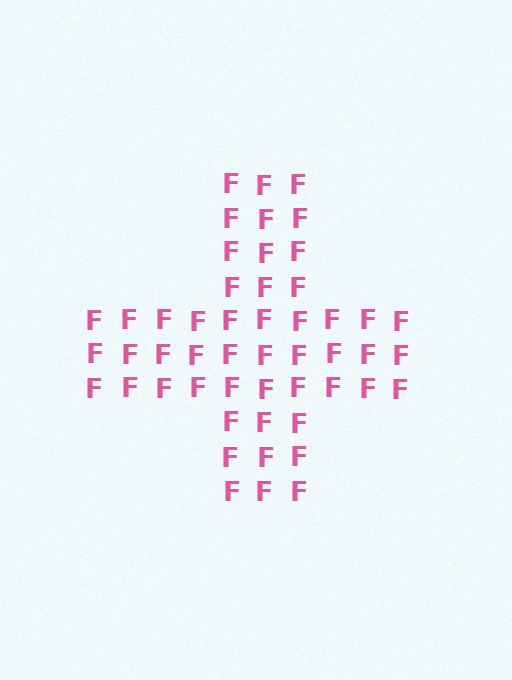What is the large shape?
The large shape is a cross.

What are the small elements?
The small elements are letter F's.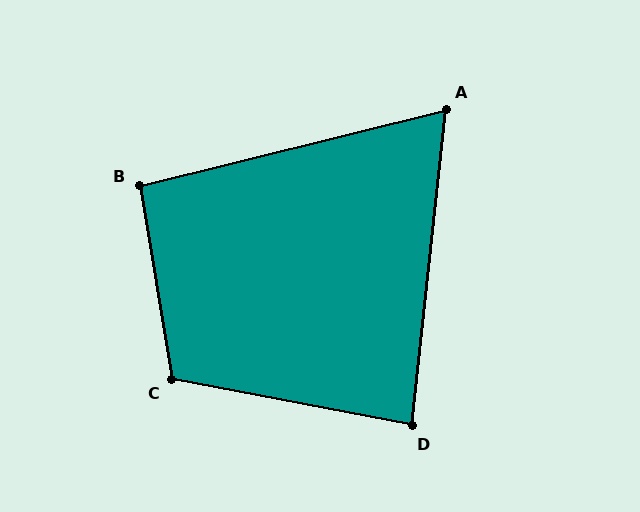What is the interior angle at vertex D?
Approximately 85 degrees (approximately right).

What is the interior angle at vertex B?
Approximately 95 degrees (approximately right).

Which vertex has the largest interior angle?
C, at approximately 110 degrees.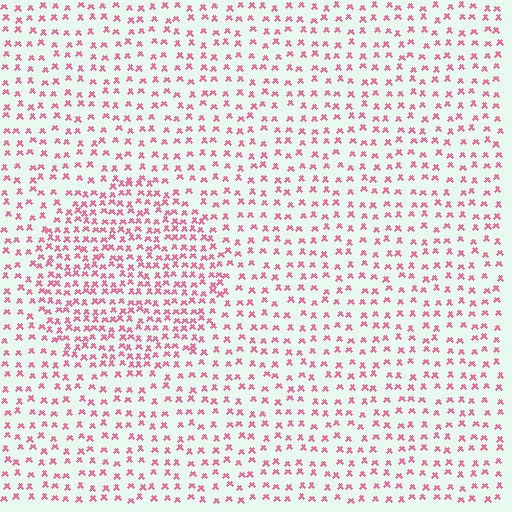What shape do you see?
I see a circle.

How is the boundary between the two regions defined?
The boundary is defined by a change in element density (approximately 1.9x ratio). All elements are the same color, size, and shape.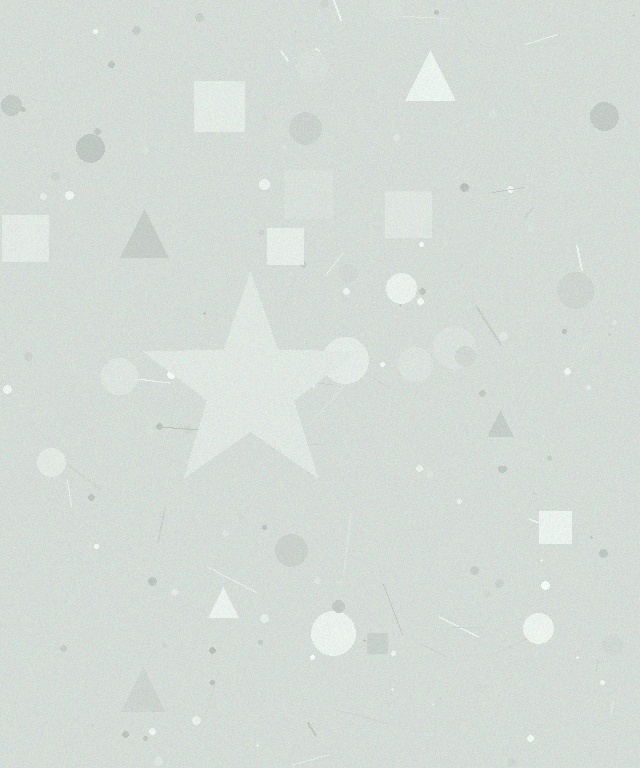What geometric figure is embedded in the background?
A star is embedded in the background.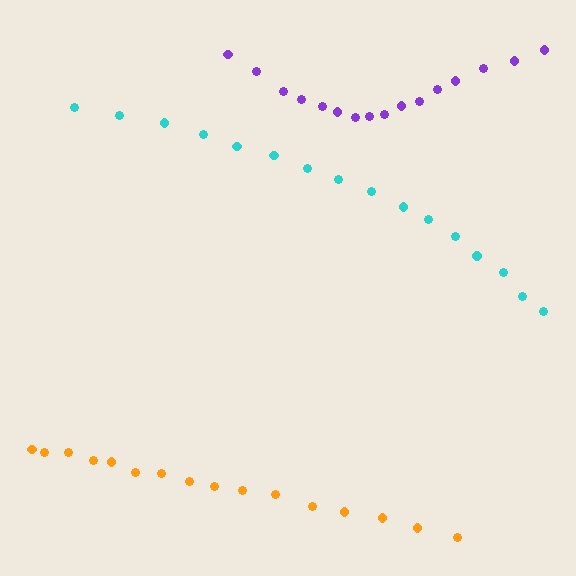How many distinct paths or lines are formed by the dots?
There are 3 distinct paths.